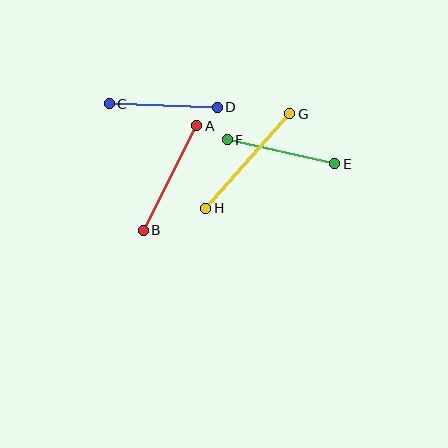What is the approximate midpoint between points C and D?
The midpoint is at approximately (163, 105) pixels.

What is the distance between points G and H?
The distance is approximately 126 pixels.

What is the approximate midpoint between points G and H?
The midpoint is at approximately (248, 161) pixels.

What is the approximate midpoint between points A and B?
The midpoint is at approximately (170, 178) pixels.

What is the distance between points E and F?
The distance is approximately 110 pixels.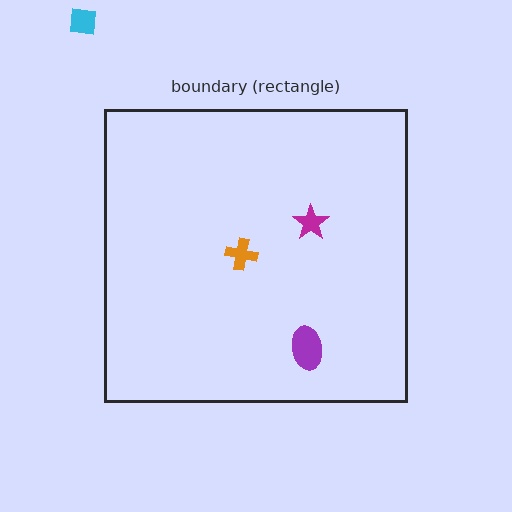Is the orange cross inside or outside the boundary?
Inside.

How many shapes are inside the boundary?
3 inside, 1 outside.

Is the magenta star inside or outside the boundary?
Inside.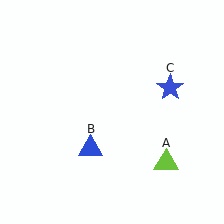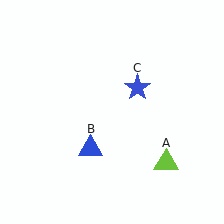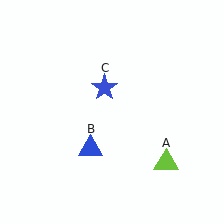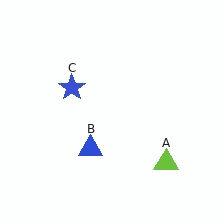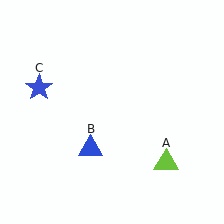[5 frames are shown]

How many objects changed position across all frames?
1 object changed position: blue star (object C).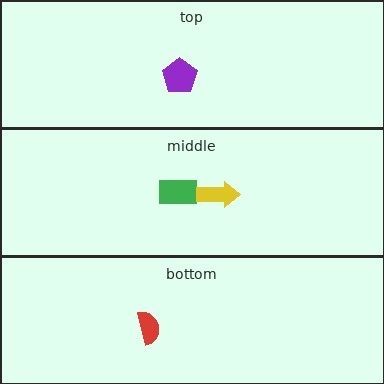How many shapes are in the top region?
1.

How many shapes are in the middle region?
2.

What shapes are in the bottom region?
The red semicircle.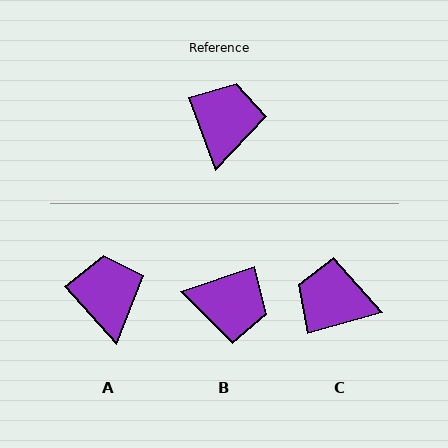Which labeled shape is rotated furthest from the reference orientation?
B, about 92 degrees away.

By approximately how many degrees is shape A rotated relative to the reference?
Approximately 22 degrees counter-clockwise.